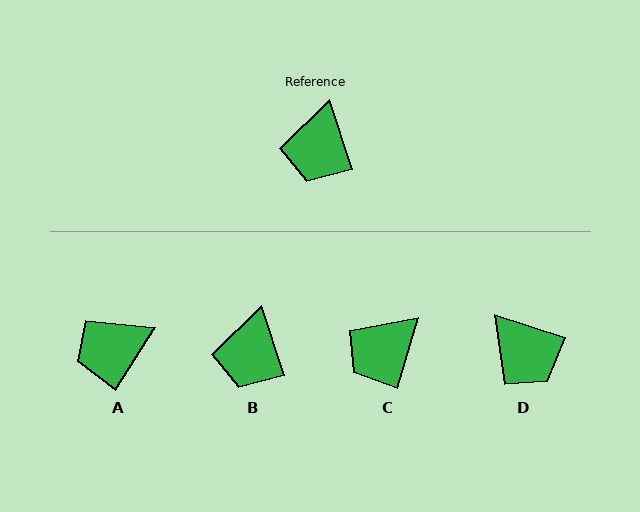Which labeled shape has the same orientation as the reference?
B.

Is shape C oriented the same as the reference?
No, it is off by about 34 degrees.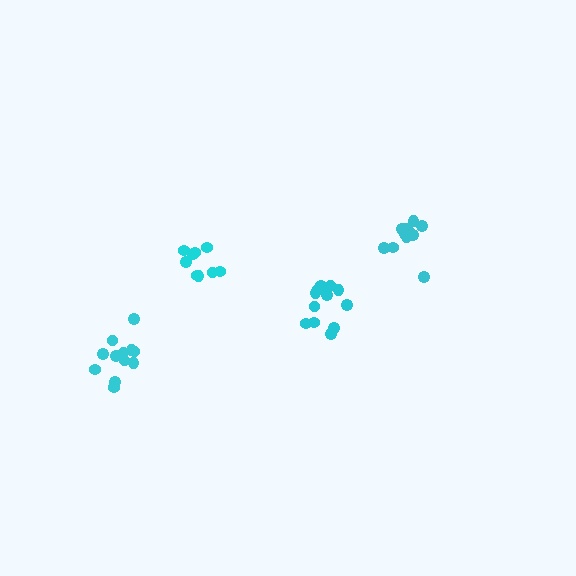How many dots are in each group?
Group 1: 12 dots, Group 2: 12 dots, Group 3: 12 dots, Group 4: 9 dots (45 total).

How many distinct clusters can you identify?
There are 4 distinct clusters.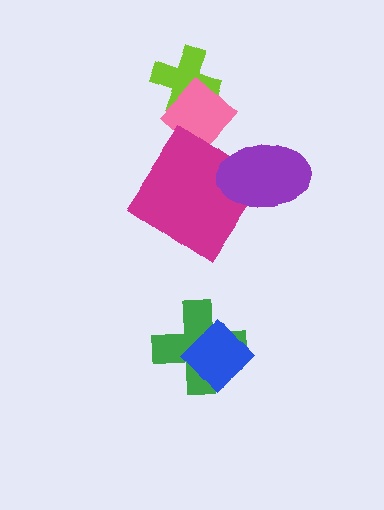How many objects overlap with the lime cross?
1 object overlaps with the lime cross.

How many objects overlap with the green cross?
1 object overlaps with the green cross.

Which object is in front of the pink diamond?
The magenta diamond is in front of the pink diamond.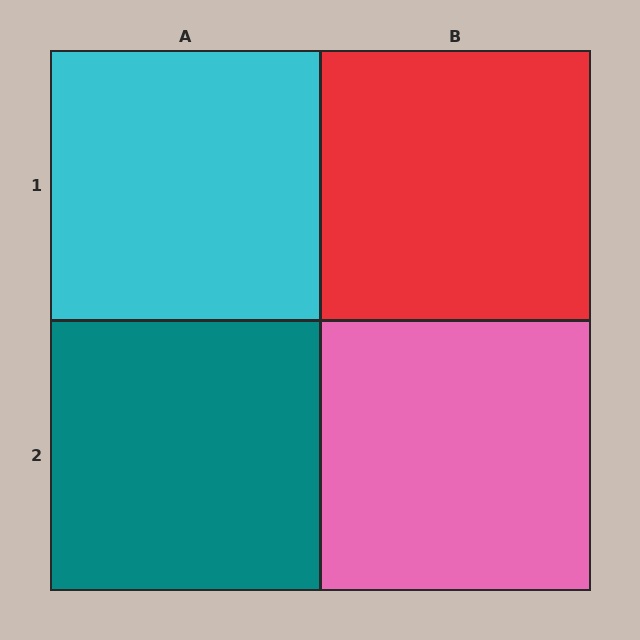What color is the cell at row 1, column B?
Red.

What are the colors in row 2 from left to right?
Teal, pink.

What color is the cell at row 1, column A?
Cyan.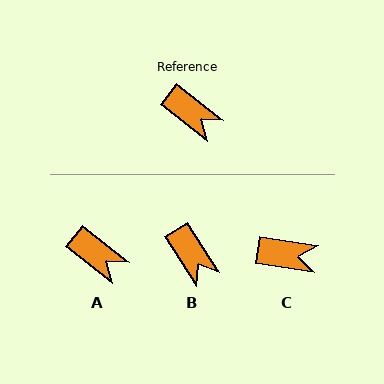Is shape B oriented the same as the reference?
No, it is off by about 20 degrees.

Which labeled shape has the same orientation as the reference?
A.